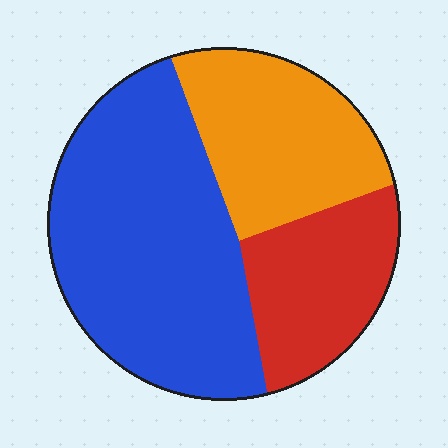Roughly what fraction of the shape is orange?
Orange takes up about one quarter (1/4) of the shape.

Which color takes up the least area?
Red, at roughly 20%.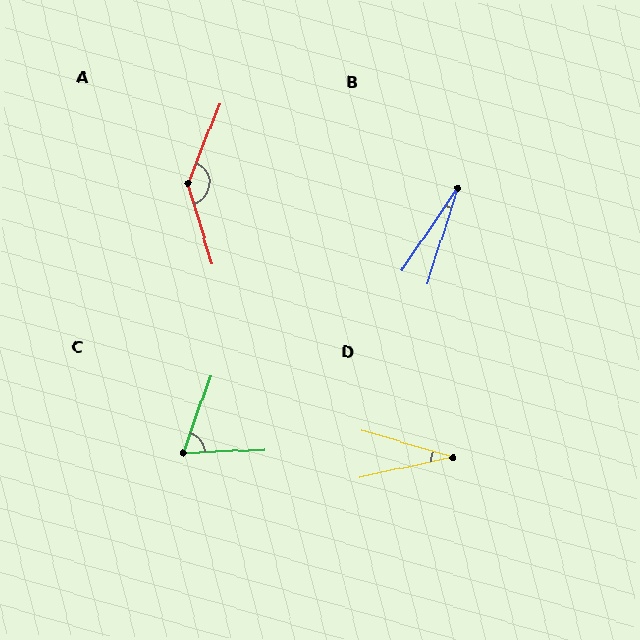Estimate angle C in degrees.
Approximately 68 degrees.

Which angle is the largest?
A, at approximately 141 degrees.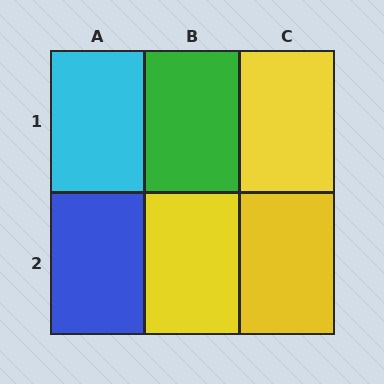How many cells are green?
1 cell is green.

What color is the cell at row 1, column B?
Green.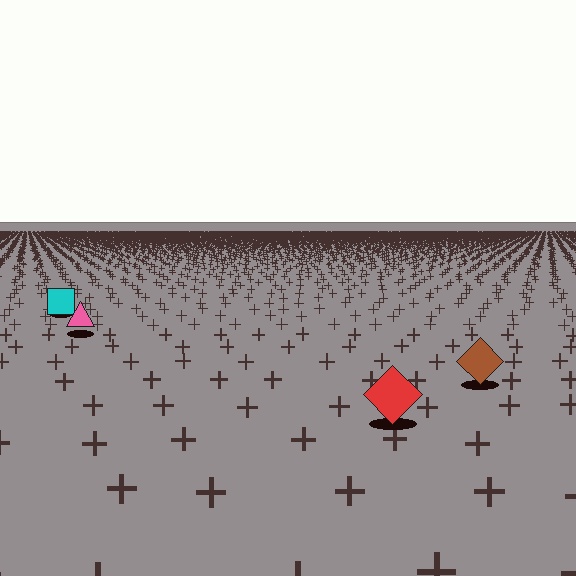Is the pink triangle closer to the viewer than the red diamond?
No. The red diamond is closer — you can tell from the texture gradient: the ground texture is coarser near it.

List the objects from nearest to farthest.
From nearest to farthest: the red diamond, the brown diamond, the pink triangle, the cyan square.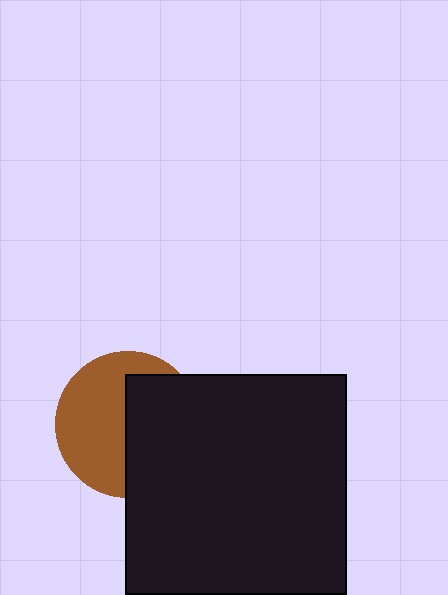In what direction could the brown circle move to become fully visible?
The brown circle could move left. That would shift it out from behind the black square entirely.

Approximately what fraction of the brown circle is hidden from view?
Roughly 47% of the brown circle is hidden behind the black square.